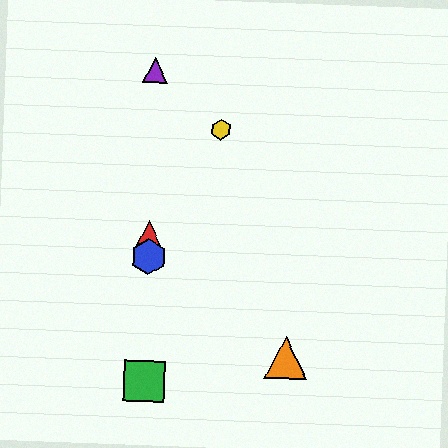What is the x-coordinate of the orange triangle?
The orange triangle is at x≈286.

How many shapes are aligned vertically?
4 shapes (the red triangle, the blue hexagon, the green square, the purple triangle) are aligned vertically.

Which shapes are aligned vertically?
The red triangle, the blue hexagon, the green square, the purple triangle are aligned vertically.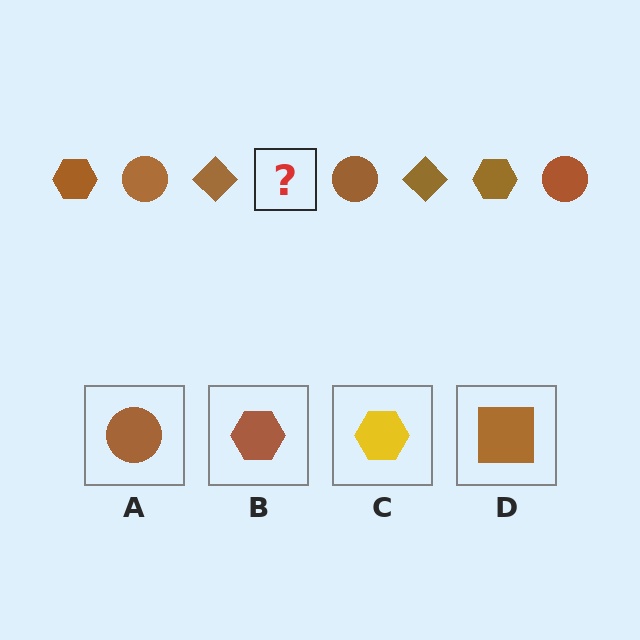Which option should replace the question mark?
Option B.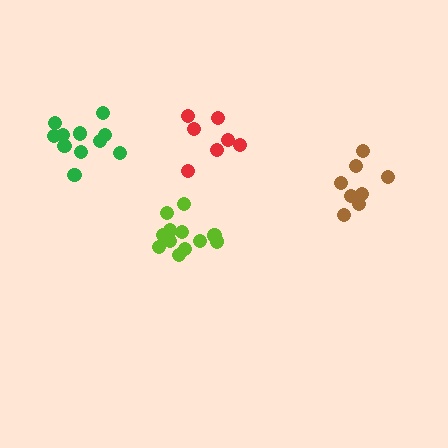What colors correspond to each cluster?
The clusters are colored: red, green, lime, brown.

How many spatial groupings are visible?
There are 4 spatial groupings.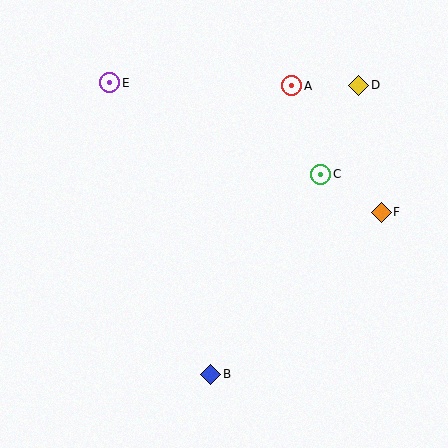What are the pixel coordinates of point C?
Point C is at (321, 174).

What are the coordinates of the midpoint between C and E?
The midpoint between C and E is at (215, 129).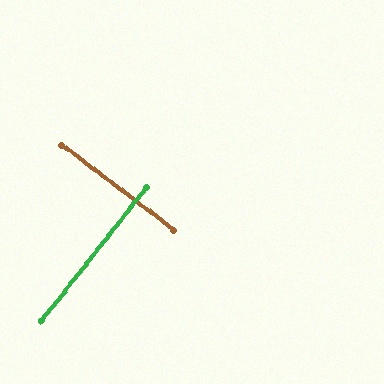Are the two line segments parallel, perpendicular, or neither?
Perpendicular — they meet at approximately 89°.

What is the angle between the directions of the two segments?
Approximately 89 degrees.